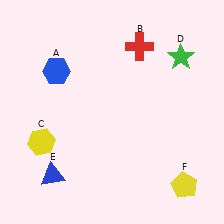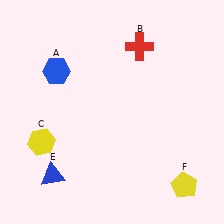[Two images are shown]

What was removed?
The green star (D) was removed in Image 2.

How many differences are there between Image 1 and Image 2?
There is 1 difference between the two images.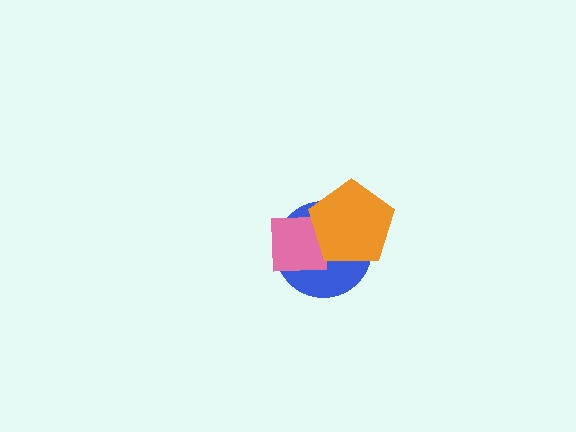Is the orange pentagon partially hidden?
No, no other shape covers it.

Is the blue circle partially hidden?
Yes, it is partially covered by another shape.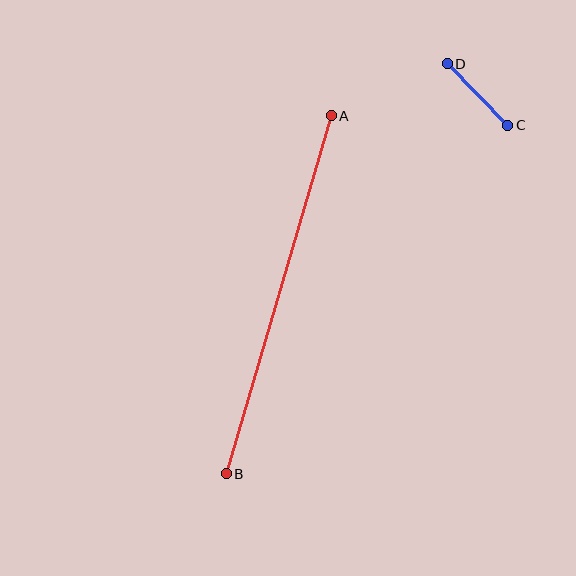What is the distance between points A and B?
The distance is approximately 373 pixels.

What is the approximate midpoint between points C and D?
The midpoint is at approximately (478, 94) pixels.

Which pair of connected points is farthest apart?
Points A and B are farthest apart.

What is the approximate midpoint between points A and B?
The midpoint is at approximately (279, 295) pixels.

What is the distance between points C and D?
The distance is approximately 87 pixels.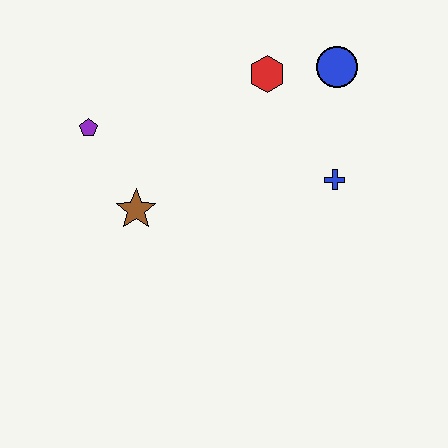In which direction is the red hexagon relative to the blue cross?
The red hexagon is above the blue cross.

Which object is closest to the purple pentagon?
The brown star is closest to the purple pentagon.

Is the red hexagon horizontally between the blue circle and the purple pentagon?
Yes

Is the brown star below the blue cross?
Yes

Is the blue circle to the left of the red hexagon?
No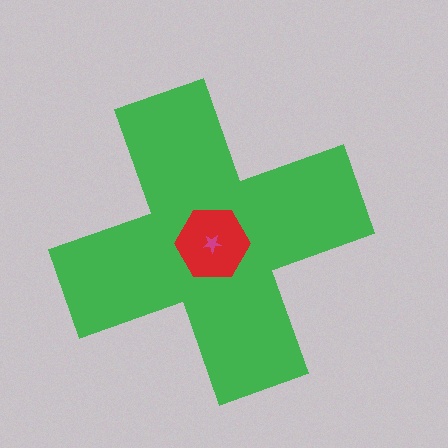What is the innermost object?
The magenta star.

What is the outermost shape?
The green cross.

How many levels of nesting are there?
3.